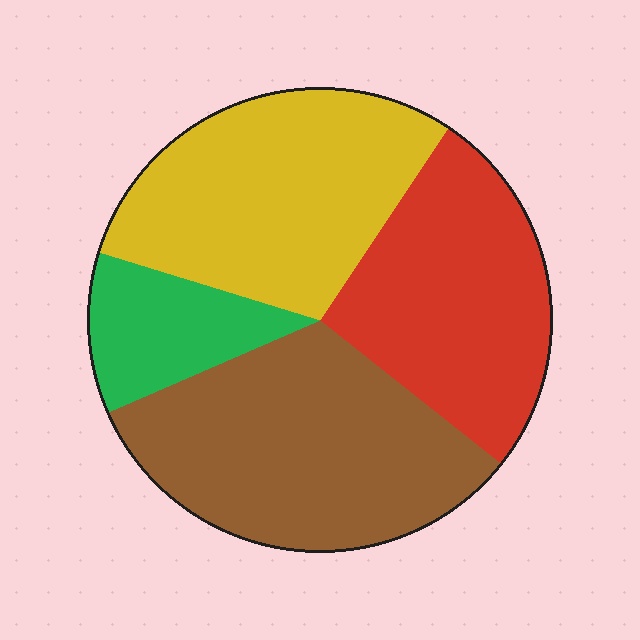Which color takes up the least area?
Green, at roughly 10%.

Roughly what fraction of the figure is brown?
Brown takes up about one third (1/3) of the figure.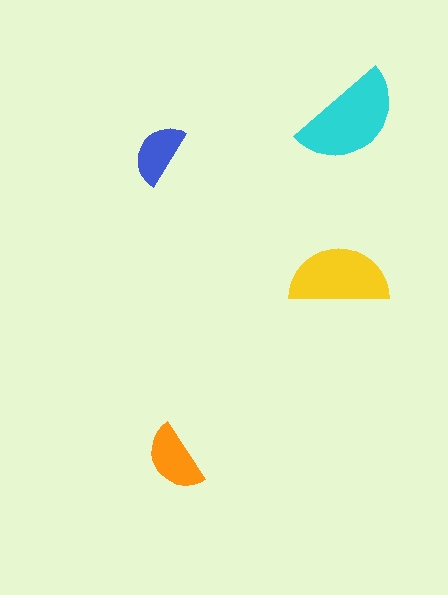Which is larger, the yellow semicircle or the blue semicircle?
The yellow one.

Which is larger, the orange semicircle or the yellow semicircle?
The yellow one.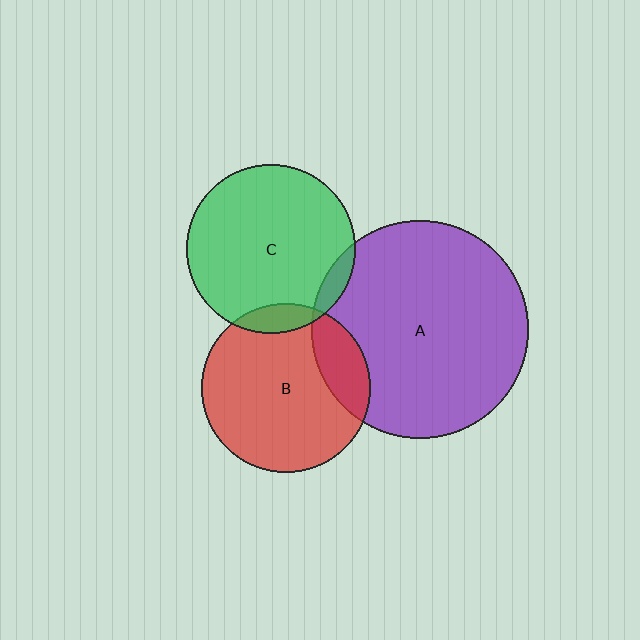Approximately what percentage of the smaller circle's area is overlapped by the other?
Approximately 10%.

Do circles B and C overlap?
Yes.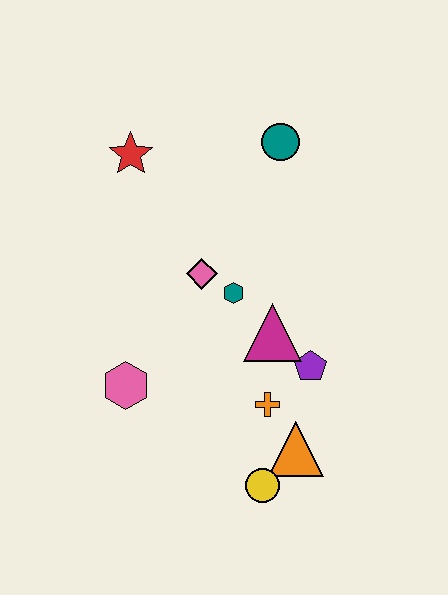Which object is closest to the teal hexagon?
The pink diamond is closest to the teal hexagon.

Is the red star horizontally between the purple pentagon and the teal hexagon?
No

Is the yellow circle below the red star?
Yes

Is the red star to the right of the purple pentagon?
No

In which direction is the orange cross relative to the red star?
The orange cross is below the red star.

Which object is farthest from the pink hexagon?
The teal circle is farthest from the pink hexagon.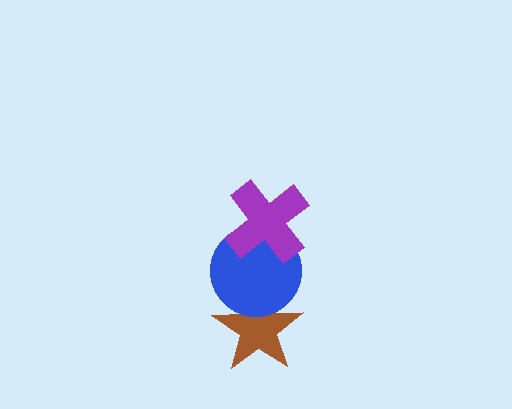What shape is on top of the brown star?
The blue circle is on top of the brown star.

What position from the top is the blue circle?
The blue circle is 2nd from the top.